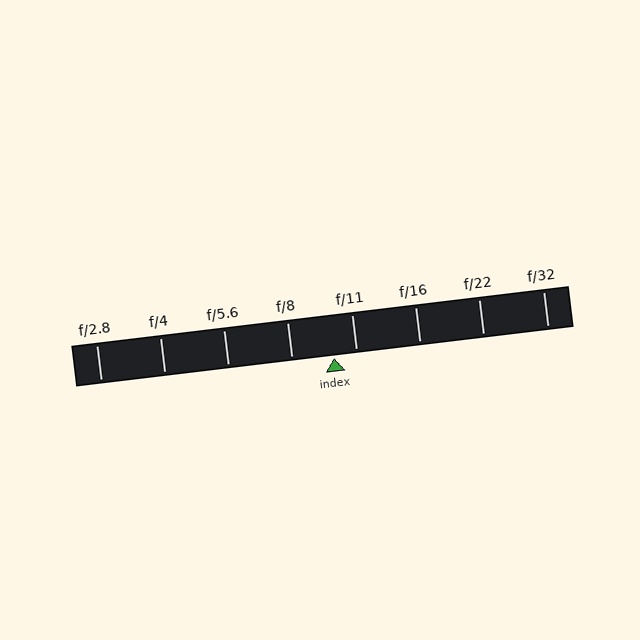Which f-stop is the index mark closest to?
The index mark is closest to f/11.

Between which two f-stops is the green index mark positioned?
The index mark is between f/8 and f/11.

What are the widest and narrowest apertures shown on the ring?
The widest aperture shown is f/2.8 and the narrowest is f/32.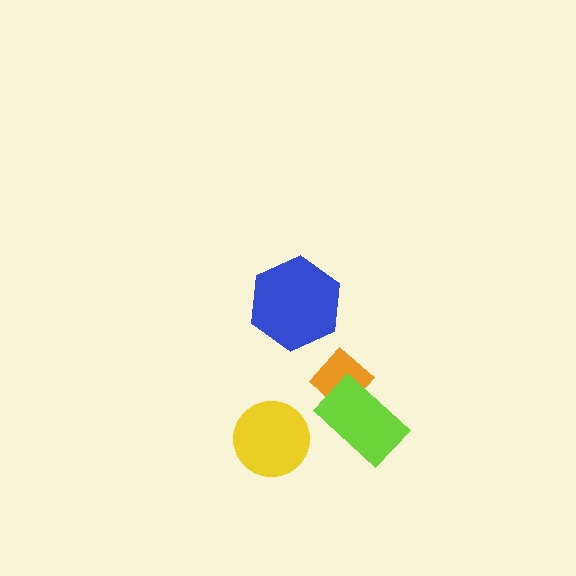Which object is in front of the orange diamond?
The lime rectangle is in front of the orange diamond.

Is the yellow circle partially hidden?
No, no other shape covers it.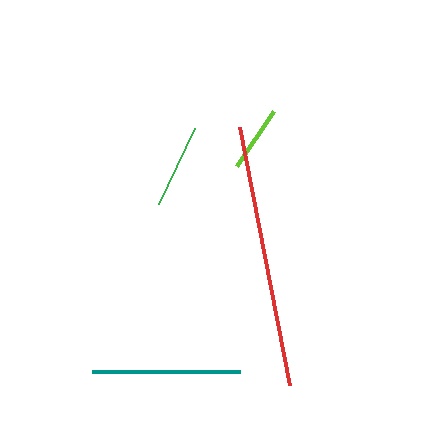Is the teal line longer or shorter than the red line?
The red line is longer than the teal line.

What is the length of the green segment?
The green segment is approximately 84 pixels long.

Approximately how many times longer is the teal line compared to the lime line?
The teal line is approximately 2.2 times the length of the lime line.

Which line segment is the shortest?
The lime line is the shortest at approximately 66 pixels.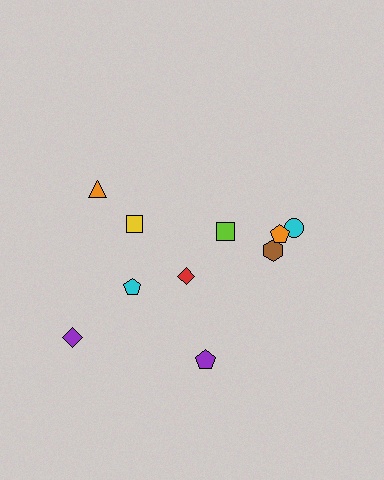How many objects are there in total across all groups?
There are 10 objects.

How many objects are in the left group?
There are 4 objects.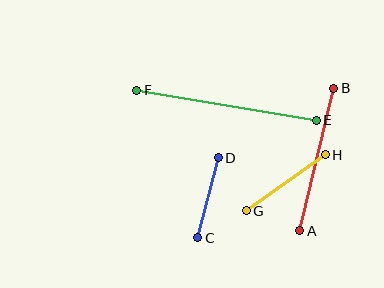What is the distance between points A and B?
The distance is approximately 147 pixels.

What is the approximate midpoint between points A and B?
The midpoint is at approximately (317, 160) pixels.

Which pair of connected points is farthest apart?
Points E and F are farthest apart.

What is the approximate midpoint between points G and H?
The midpoint is at approximately (286, 183) pixels.